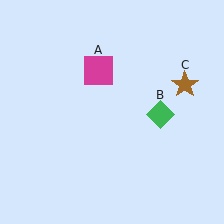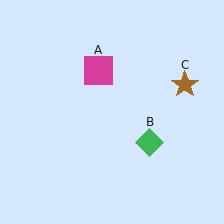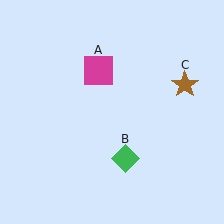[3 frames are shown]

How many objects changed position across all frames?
1 object changed position: green diamond (object B).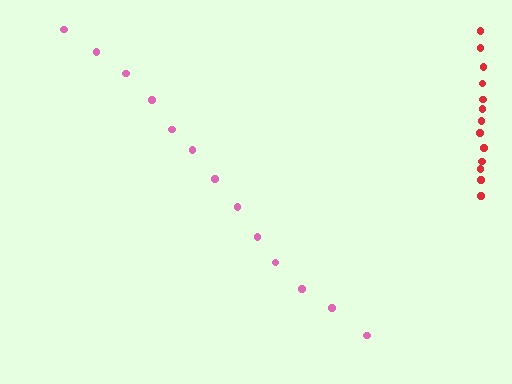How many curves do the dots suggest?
There are 2 distinct paths.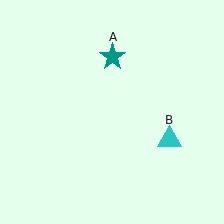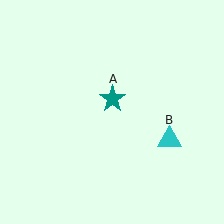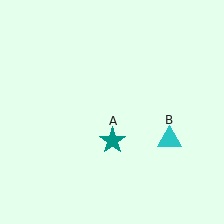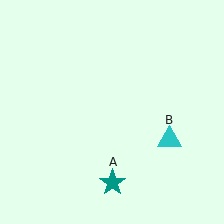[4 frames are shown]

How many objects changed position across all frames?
1 object changed position: teal star (object A).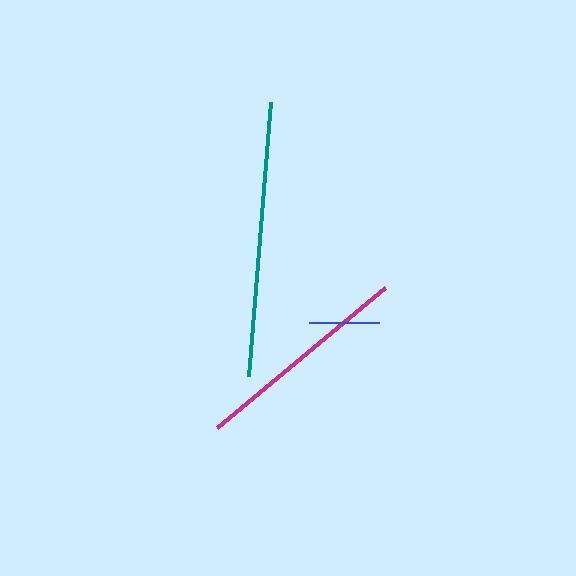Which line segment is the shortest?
The blue line is the shortest at approximately 70 pixels.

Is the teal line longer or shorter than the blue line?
The teal line is longer than the blue line.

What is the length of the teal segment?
The teal segment is approximately 275 pixels long.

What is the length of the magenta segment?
The magenta segment is approximately 219 pixels long.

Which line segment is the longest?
The teal line is the longest at approximately 275 pixels.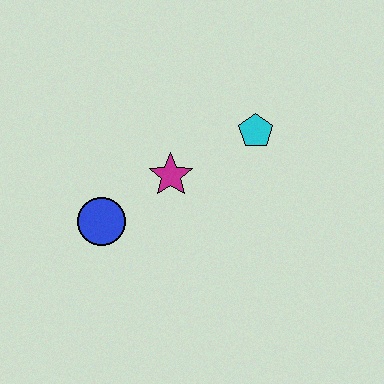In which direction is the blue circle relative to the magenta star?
The blue circle is to the left of the magenta star.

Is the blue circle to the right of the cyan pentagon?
No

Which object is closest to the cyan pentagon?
The magenta star is closest to the cyan pentagon.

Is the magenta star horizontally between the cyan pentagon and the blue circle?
Yes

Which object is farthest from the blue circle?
The cyan pentagon is farthest from the blue circle.